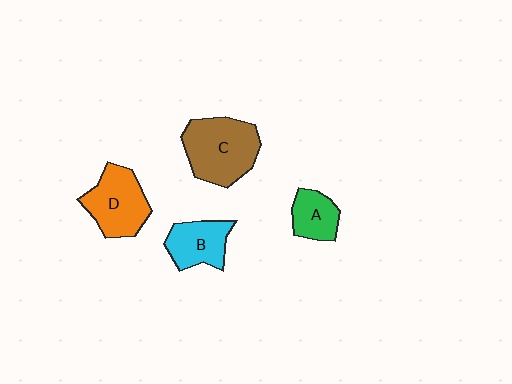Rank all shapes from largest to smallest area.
From largest to smallest: C (brown), D (orange), B (cyan), A (green).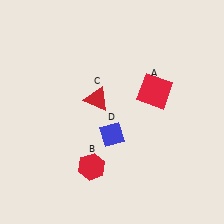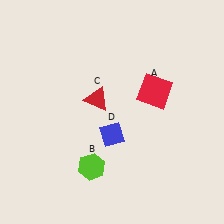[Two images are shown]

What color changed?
The hexagon (B) changed from red in Image 1 to lime in Image 2.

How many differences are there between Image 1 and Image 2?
There is 1 difference between the two images.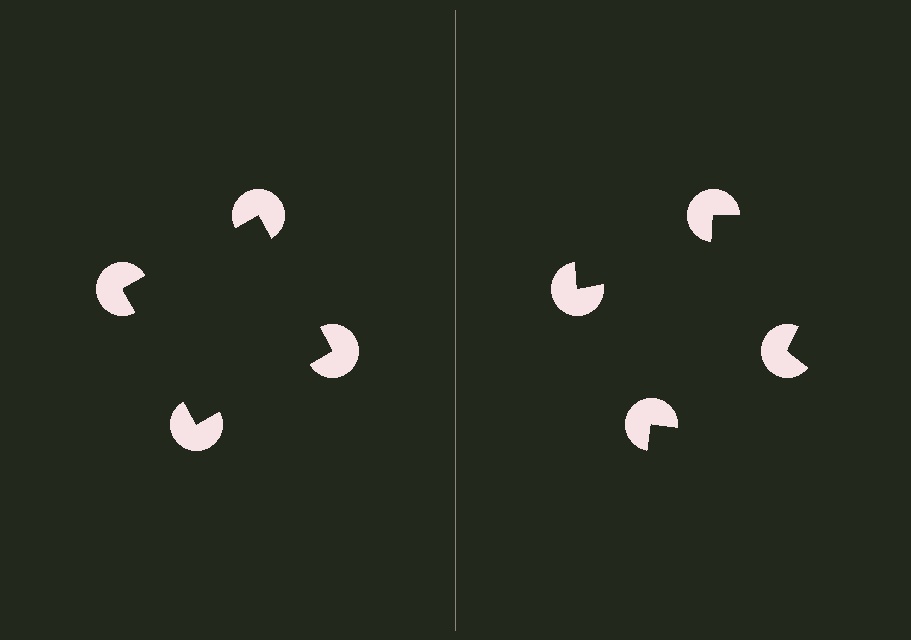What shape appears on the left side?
An illusory square.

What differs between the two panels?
The pac-man discs are positioned identically on both sides; only the wedge orientations differ. On the left they align to a square; on the right they are misaligned.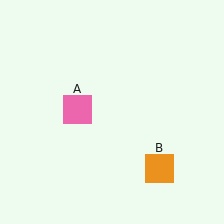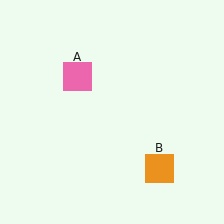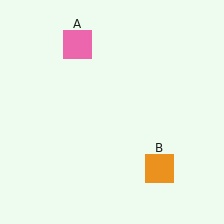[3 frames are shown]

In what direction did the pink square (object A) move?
The pink square (object A) moved up.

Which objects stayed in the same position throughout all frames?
Orange square (object B) remained stationary.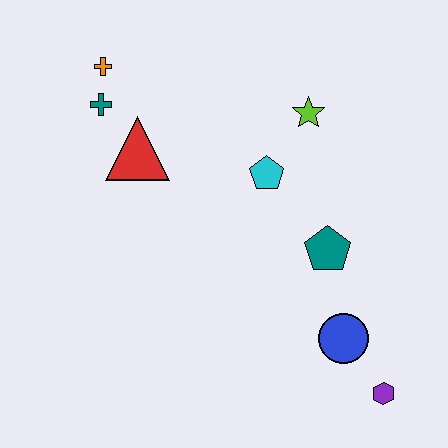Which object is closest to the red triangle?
The teal cross is closest to the red triangle.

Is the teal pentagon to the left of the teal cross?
No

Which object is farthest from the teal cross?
The purple hexagon is farthest from the teal cross.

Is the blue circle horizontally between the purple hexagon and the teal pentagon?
Yes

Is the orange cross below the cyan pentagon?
No